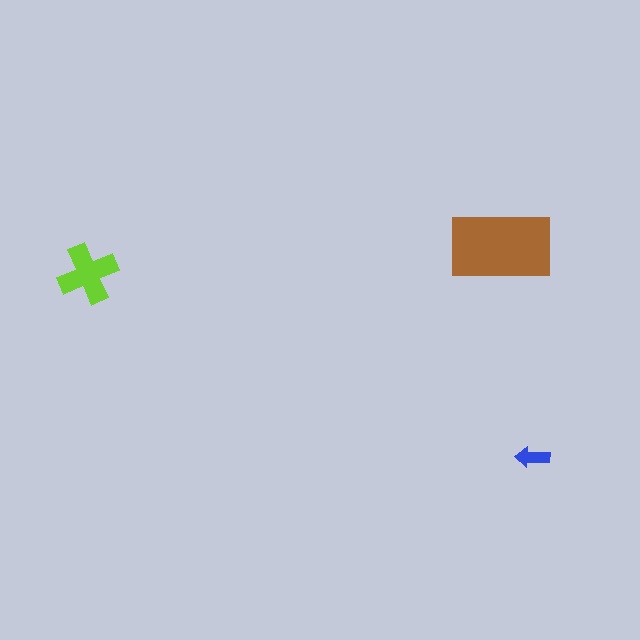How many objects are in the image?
There are 3 objects in the image.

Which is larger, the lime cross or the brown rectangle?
The brown rectangle.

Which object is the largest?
The brown rectangle.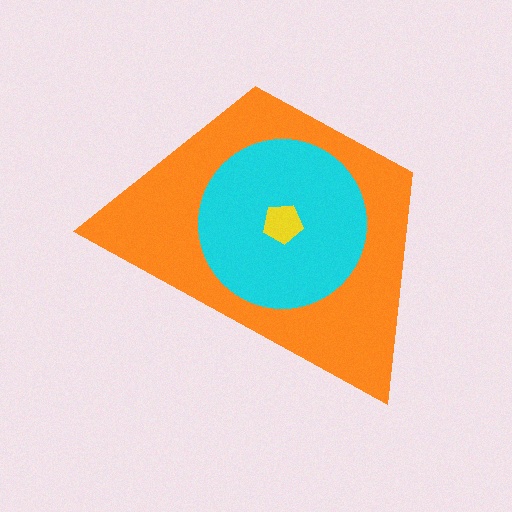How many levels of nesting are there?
3.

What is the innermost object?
The yellow pentagon.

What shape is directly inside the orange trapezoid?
The cyan circle.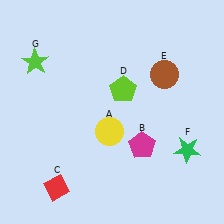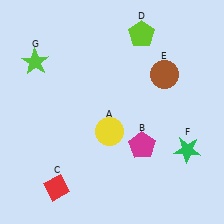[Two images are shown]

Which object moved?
The lime pentagon (D) moved up.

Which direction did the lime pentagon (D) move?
The lime pentagon (D) moved up.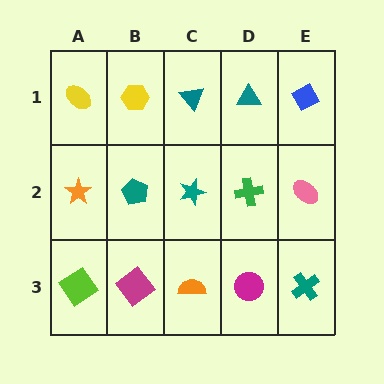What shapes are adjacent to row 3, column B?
A teal pentagon (row 2, column B), a lime diamond (row 3, column A), an orange semicircle (row 3, column C).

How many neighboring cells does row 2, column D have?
4.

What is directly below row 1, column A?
An orange star.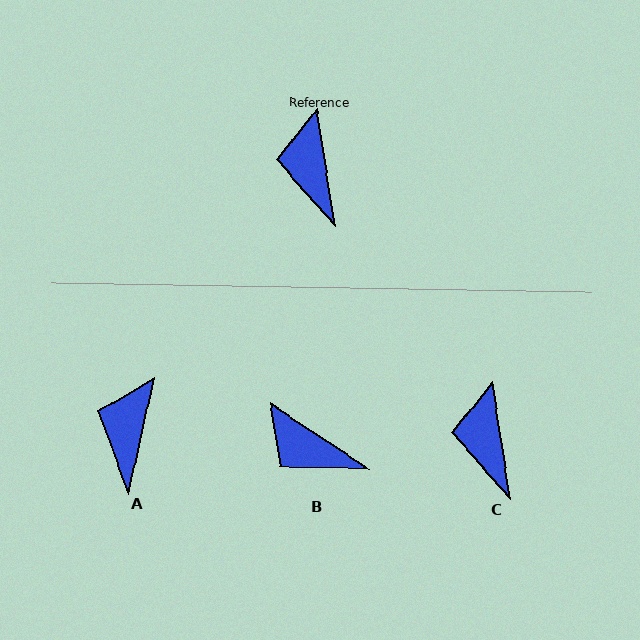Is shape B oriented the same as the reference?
No, it is off by about 47 degrees.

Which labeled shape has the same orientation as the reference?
C.